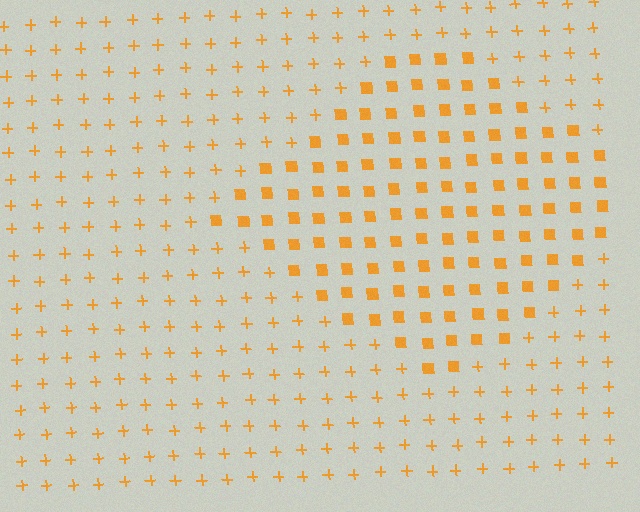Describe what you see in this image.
The image is filled with small orange elements arranged in a uniform grid. A diamond-shaped region contains squares, while the surrounding area contains plus signs. The boundary is defined purely by the change in element shape.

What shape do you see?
I see a diamond.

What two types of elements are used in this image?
The image uses squares inside the diamond region and plus signs outside it.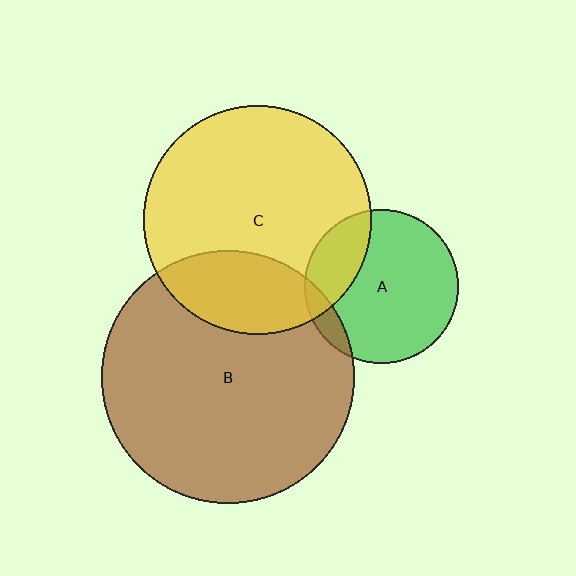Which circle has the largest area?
Circle B (brown).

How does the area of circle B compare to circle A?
Approximately 2.7 times.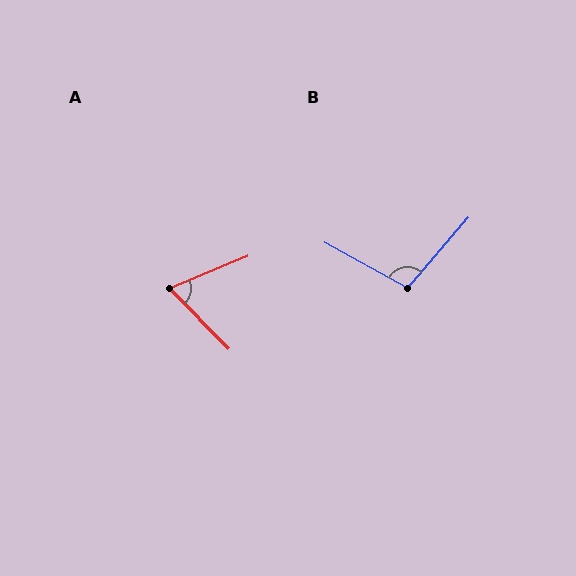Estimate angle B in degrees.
Approximately 102 degrees.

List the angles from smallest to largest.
A (68°), B (102°).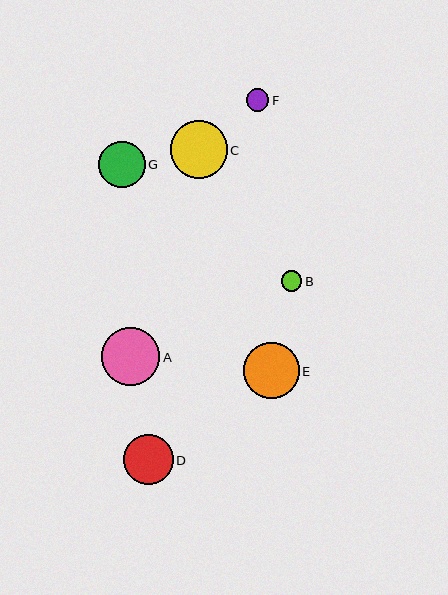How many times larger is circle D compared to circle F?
Circle D is approximately 2.2 times the size of circle F.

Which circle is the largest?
Circle A is the largest with a size of approximately 59 pixels.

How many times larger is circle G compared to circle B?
Circle G is approximately 2.2 times the size of circle B.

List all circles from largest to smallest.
From largest to smallest: A, C, E, D, G, F, B.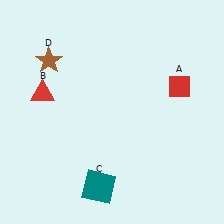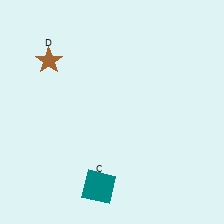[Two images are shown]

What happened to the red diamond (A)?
The red diamond (A) was removed in Image 2. It was in the top-right area of Image 1.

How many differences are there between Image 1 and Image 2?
There are 2 differences between the two images.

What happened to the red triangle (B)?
The red triangle (B) was removed in Image 2. It was in the top-left area of Image 1.